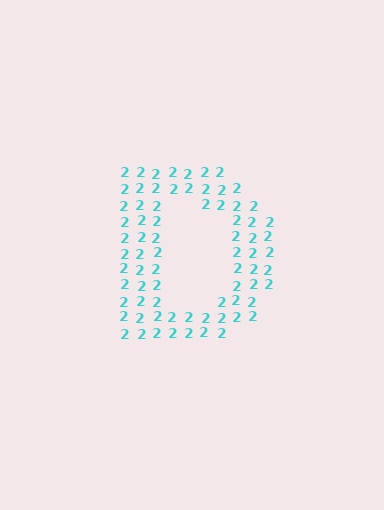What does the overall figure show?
The overall figure shows the letter D.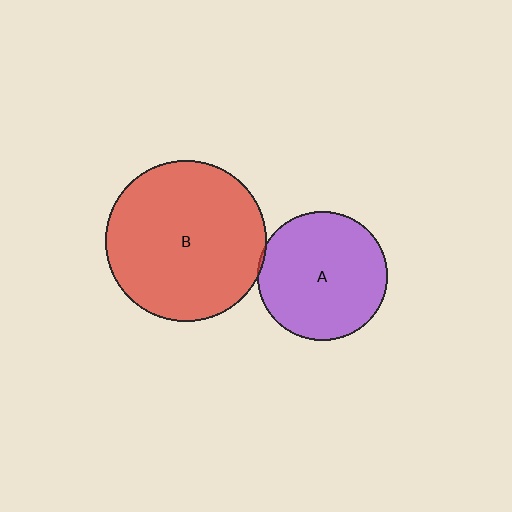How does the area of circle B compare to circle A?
Approximately 1.6 times.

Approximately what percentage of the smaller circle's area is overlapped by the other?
Approximately 5%.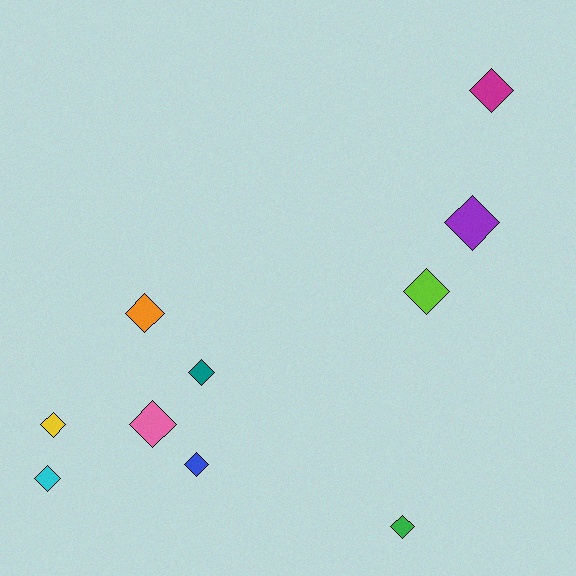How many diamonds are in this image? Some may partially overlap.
There are 10 diamonds.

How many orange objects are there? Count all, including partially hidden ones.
There is 1 orange object.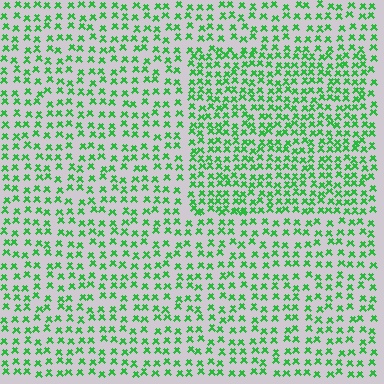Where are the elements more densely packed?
The elements are more densely packed inside the rectangle boundary.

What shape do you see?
I see a rectangle.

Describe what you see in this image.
The image contains small green elements arranged at two different densities. A rectangle-shaped region is visible where the elements are more densely packed than the surrounding area.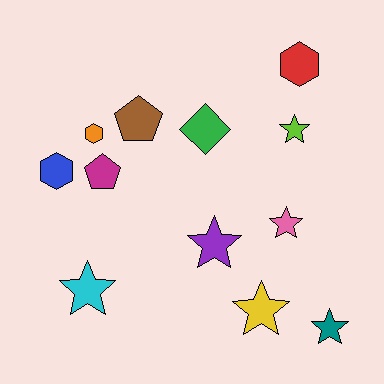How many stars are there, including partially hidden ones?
There are 6 stars.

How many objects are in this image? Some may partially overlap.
There are 12 objects.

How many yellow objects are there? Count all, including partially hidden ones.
There is 1 yellow object.